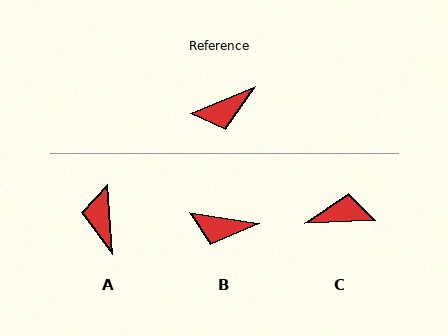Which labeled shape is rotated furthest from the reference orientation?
C, about 160 degrees away.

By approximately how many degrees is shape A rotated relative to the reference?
Approximately 109 degrees clockwise.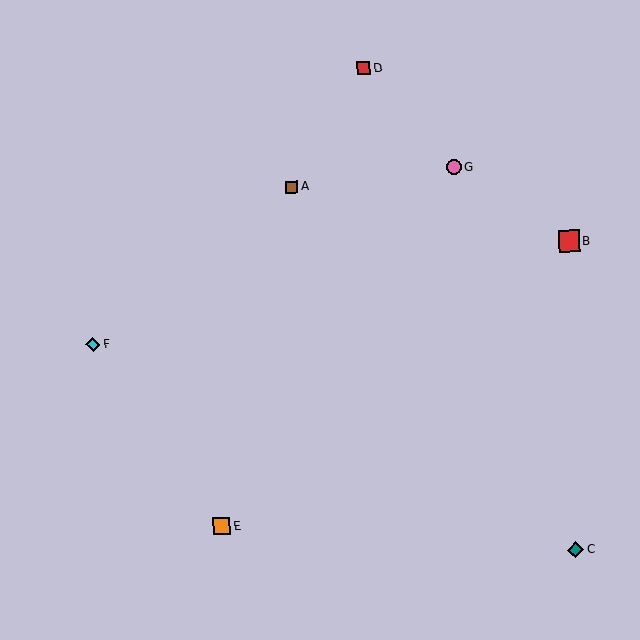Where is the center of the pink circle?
The center of the pink circle is at (454, 167).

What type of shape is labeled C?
Shape C is a teal diamond.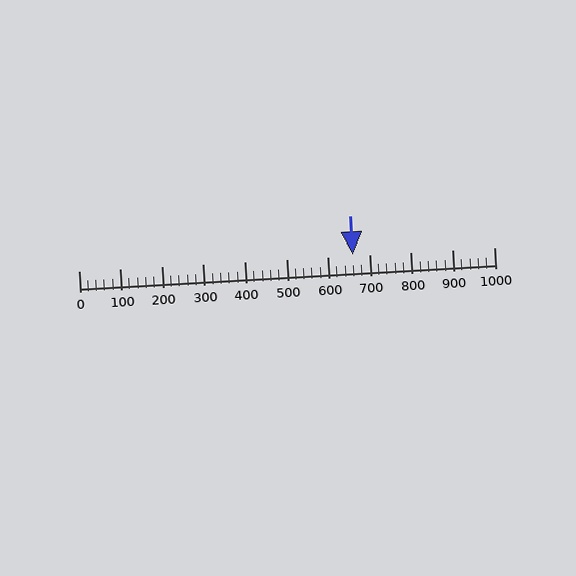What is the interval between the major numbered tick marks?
The major tick marks are spaced 100 units apart.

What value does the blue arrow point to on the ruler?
The blue arrow points to approximately 660.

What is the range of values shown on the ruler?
The ruler shows values from 0 to 1000.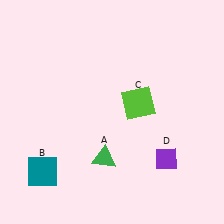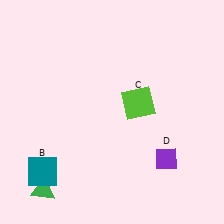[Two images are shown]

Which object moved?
The green triangle (A) moved left.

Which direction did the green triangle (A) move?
The green triangle (A) moved left.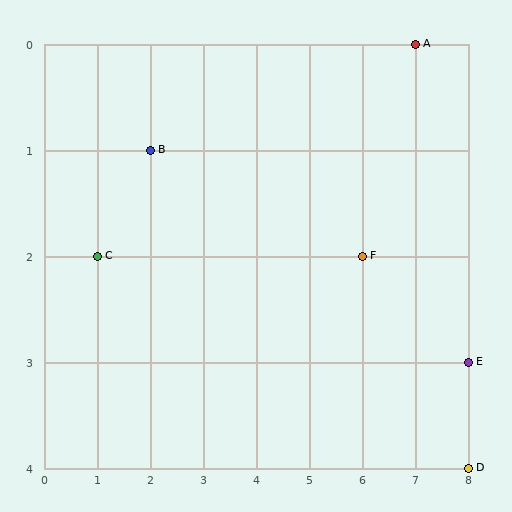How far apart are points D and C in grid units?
Points D and C are 7 columns and 2 rows apart (about 7.3 grid units diagonally).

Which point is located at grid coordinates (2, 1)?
Point B is at (2, 1).